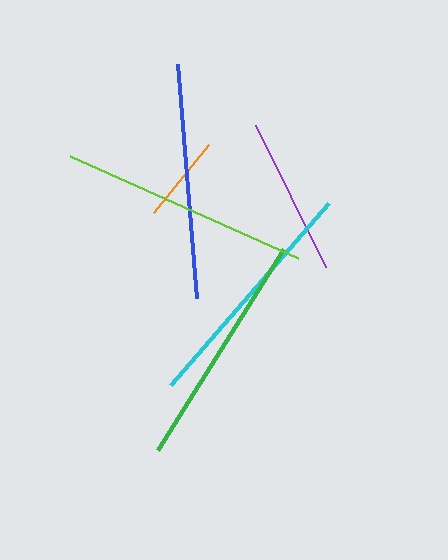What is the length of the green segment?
The green segment is approximately 237 pixels long.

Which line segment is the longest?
The lime line is the longest at approximately 250 pixels.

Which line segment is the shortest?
The orange line is the shortest at approximately 87 pixels.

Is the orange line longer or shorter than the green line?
The green line is longer than the orange line.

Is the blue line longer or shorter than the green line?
The green line is longer than the blue line.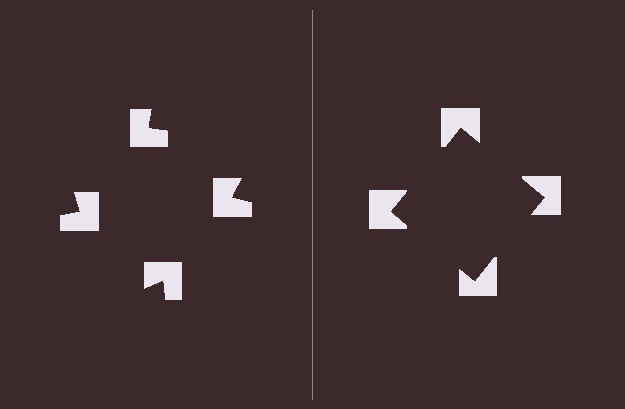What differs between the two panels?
The notched squares are positioned identically on both sides; only the wedge orientations differ. On the right they align to a square; on the left they are misaligned.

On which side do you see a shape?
An illusory square appears on the right side. On the left side the wedge cuts are rotated, so no coherent shape forms.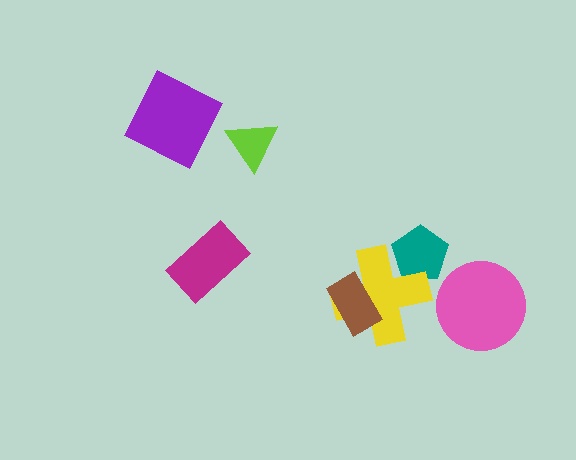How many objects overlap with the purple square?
0 objects overlap with the purple square.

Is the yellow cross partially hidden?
Yes, it is partially covered by another shape.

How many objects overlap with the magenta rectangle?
0 objects overlap with the magenta rectangle.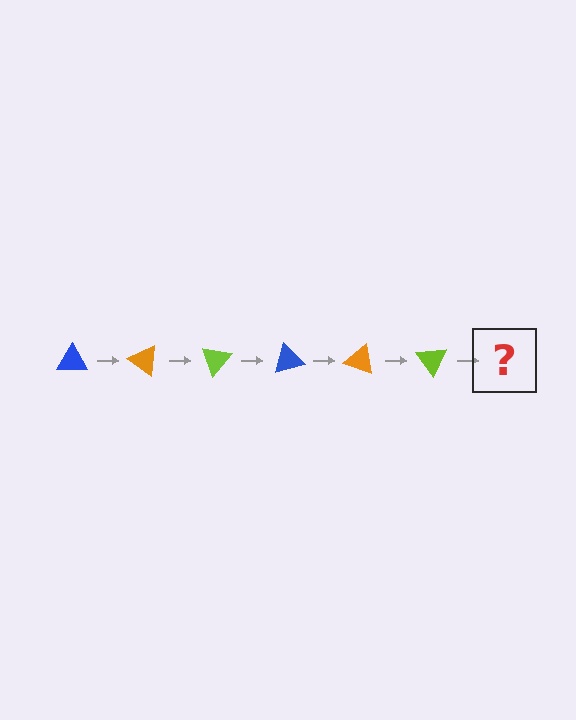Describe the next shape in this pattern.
It should be a blue triangle, rotated 210 degrees from the start.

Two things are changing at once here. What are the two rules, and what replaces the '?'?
The two rules are that it rotates 35 degrees each step and the color cycles through blue, orange, and lime. The '?' should be a blue triangle, rotated 210 degrees from the start.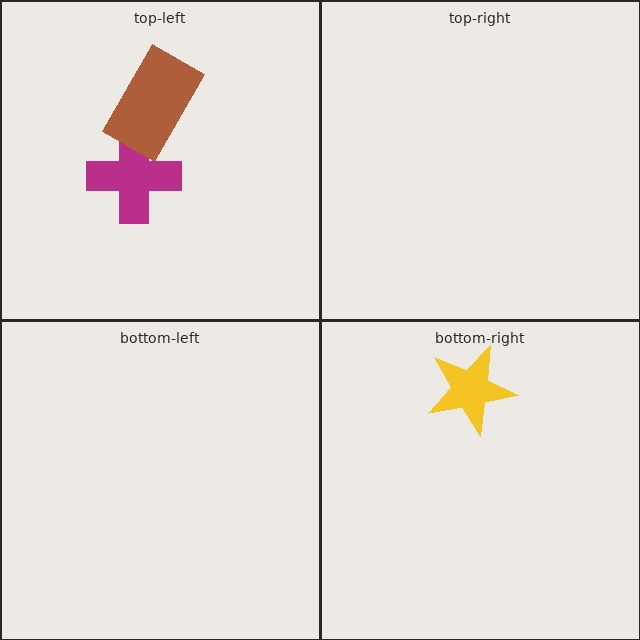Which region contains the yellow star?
The bottom-right region.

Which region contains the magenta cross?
The top-left region.